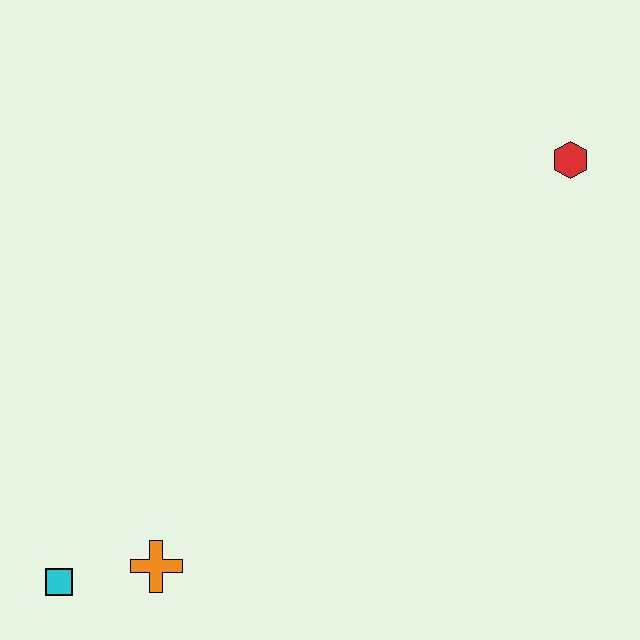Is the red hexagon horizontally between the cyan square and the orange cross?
No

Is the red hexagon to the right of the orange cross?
Yes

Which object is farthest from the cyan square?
The red hexagon is farthest from the cyan square.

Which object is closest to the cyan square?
The orange cross is closest to the cyan square.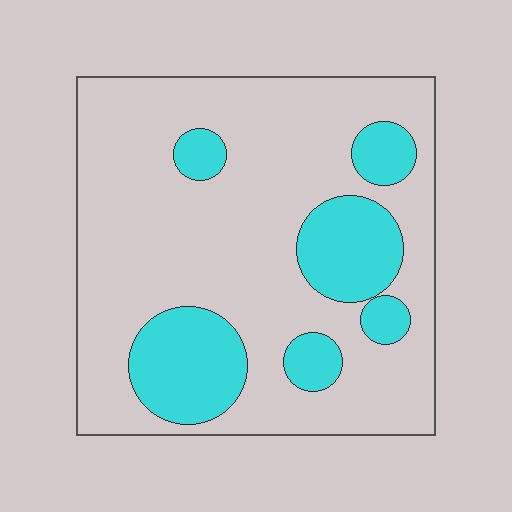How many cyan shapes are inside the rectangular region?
6.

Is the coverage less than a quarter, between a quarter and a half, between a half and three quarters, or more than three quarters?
Less than a quarter.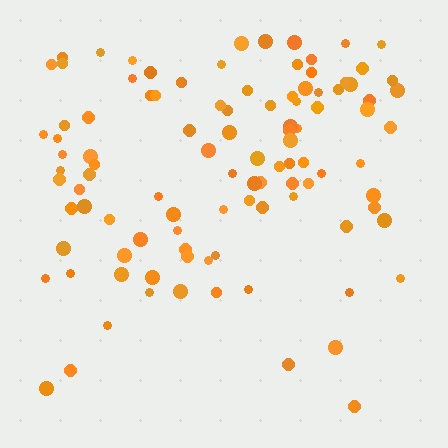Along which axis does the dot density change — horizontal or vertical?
Vertical.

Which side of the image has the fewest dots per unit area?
The bottom.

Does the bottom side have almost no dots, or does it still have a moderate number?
Still a moderate number, just noticeably fewer than the top.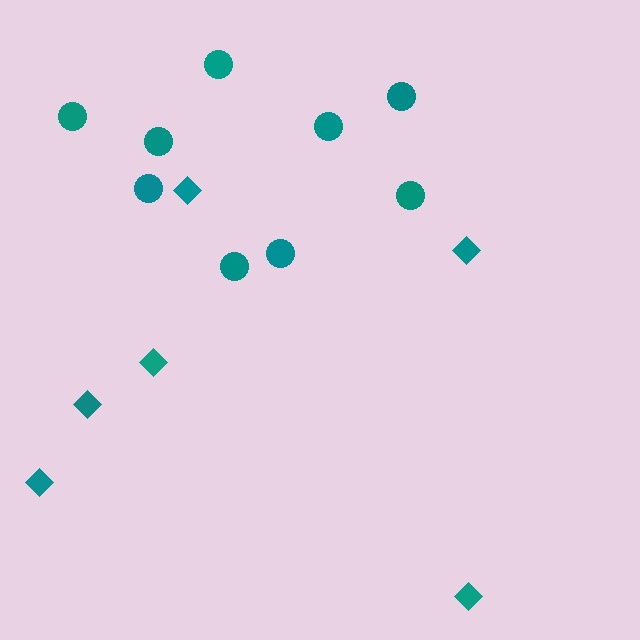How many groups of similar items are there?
There are 2 groups: one group of diamonds (6) and one group of circles (9).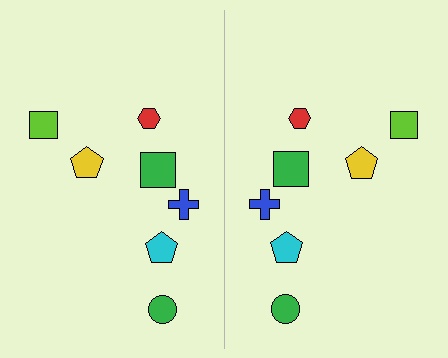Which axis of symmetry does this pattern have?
The pattern has a vertical axis of symmetry running through the center of the image.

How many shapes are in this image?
There are 14 shapes in this image.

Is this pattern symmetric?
Yes, this pattern has bilateral (reflection) symmetry.